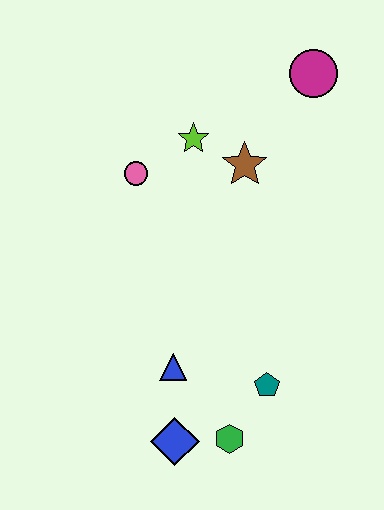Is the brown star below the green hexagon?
No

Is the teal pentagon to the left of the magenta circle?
Yes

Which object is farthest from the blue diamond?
The magenta circle is farthest from the blue diamond.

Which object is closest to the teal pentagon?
The green hexagon is closest to the teal pentagon.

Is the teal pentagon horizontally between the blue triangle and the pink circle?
No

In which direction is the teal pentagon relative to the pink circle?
The teal pentagon is below the pink circle.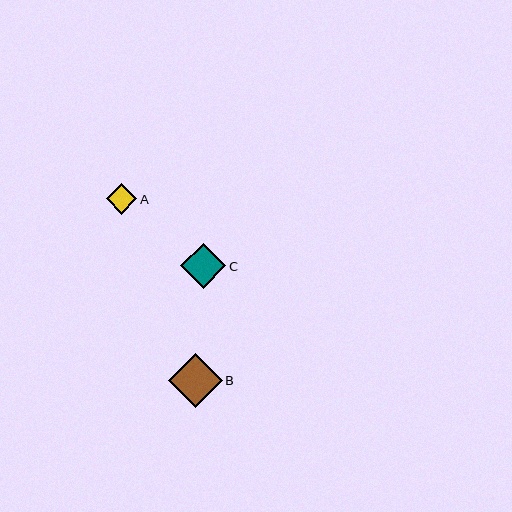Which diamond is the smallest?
Diamond A is the smallest with a size of approximately 31 pixels.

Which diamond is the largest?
Diamond B is the largest with a size of approximately 54 pixels.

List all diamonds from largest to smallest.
From largest to smallest: B, C, A.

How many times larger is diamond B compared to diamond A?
Diamond B is approximately 1.8 times the size of diamond A.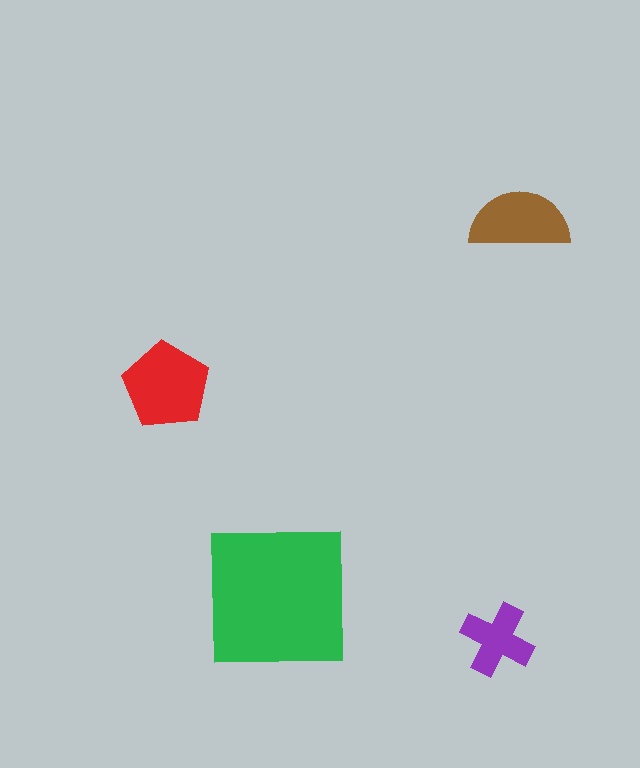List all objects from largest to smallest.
The green square, the red pentagon, the brown semicircle, the purple cross.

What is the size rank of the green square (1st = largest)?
1st.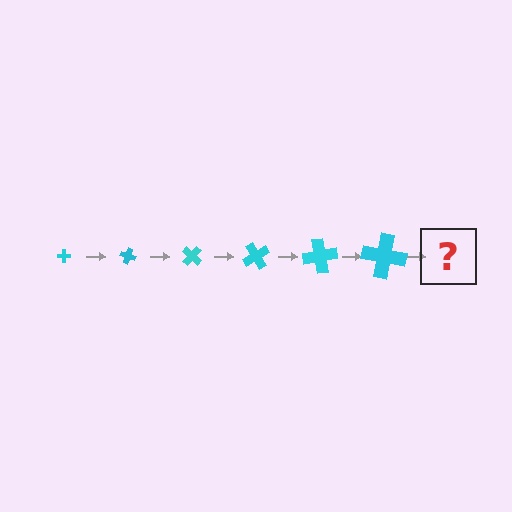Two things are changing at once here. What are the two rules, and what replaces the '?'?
The two rules are that the cross grows larger each step and it rotates 20 degrees each step. The '?' should be a cross, larger than the previous one and rotated 120 degrees from the start.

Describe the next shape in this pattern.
It should be a cross, larger than the previous one and rotated 120 degrees from the start.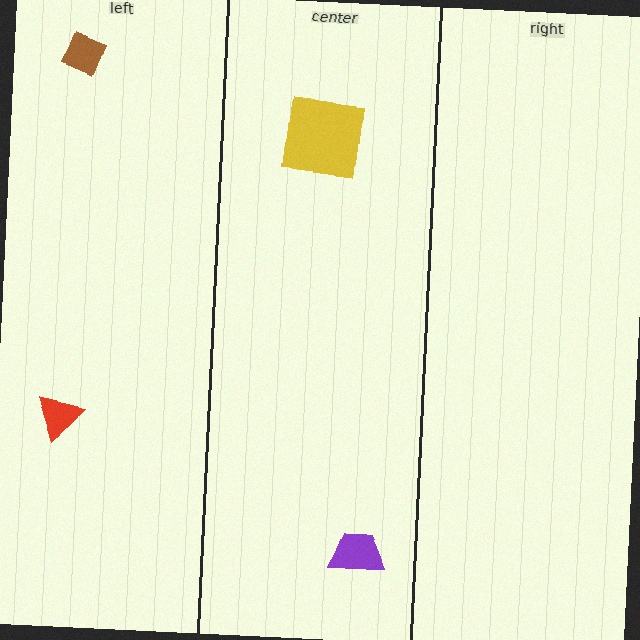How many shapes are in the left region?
2.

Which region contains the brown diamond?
The left region.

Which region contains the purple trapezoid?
The center region.